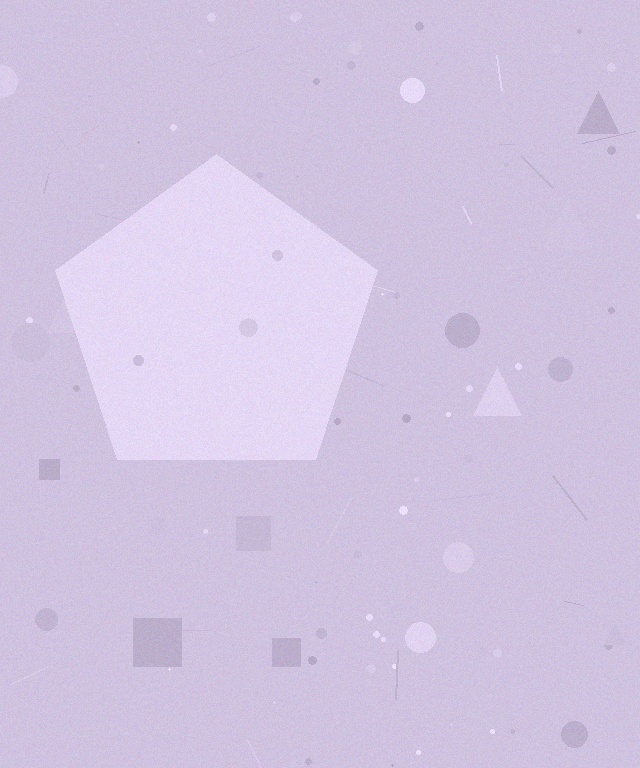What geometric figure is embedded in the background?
A pentagon is embedded in the background.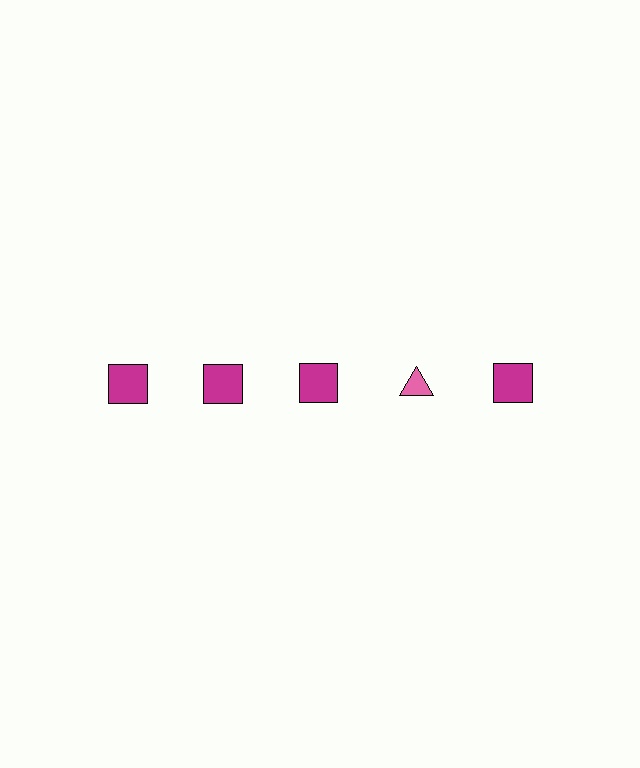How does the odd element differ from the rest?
It differs in both color (pink instead of magenta) and shape (triangle instead of square).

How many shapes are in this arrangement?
There are 5 shapes arranged in a grid pattern.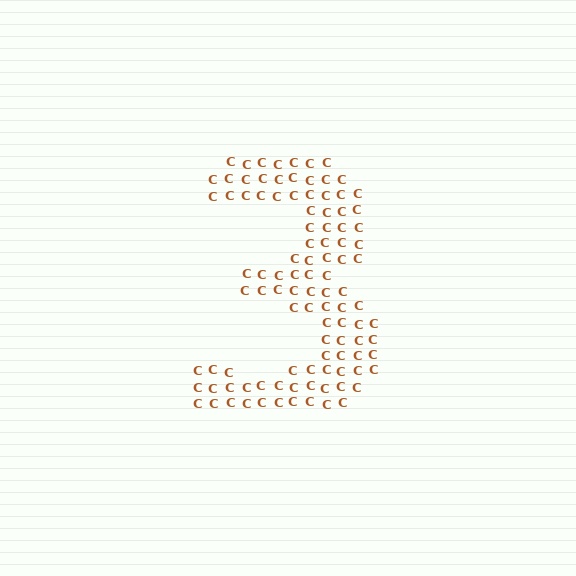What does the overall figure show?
The overall figure shows the digit 3.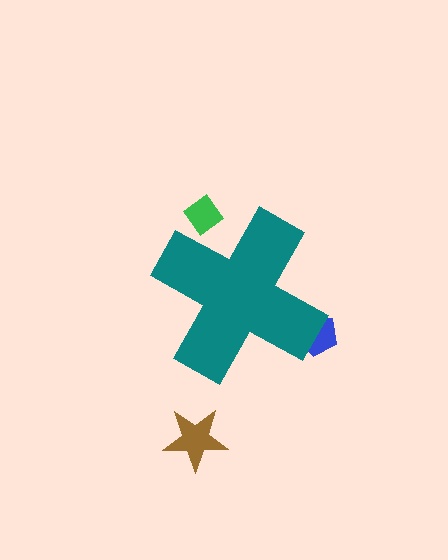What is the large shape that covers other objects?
A teal cross.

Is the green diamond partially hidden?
Yes, the green diamond is partially hidden behind the teal cross.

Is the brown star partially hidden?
No, the brown star is fully visible.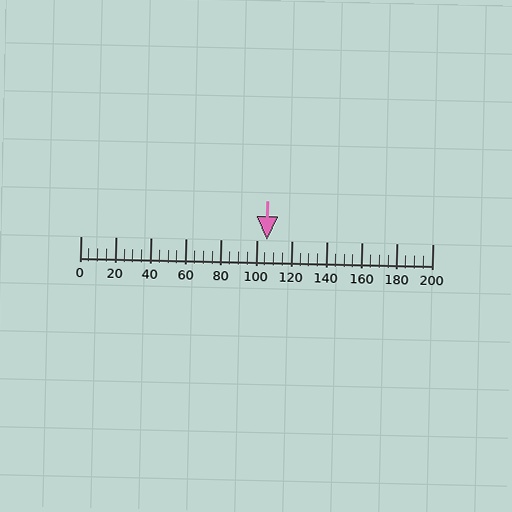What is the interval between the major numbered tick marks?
The major tick marks are spaced 20 units apart.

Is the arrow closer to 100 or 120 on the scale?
The arrow is closer to 100.